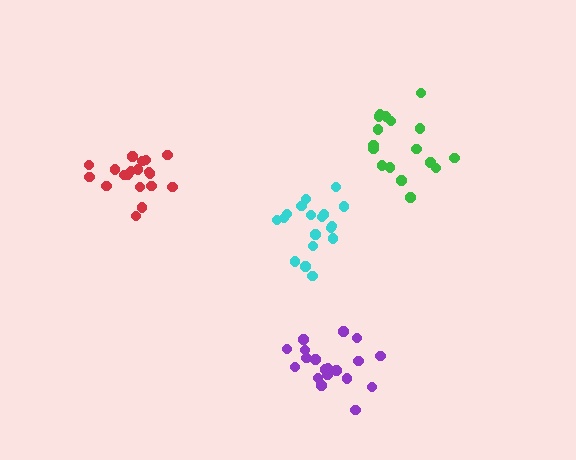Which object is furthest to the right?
The green cluster is rightmost.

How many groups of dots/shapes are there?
There are 4 groups.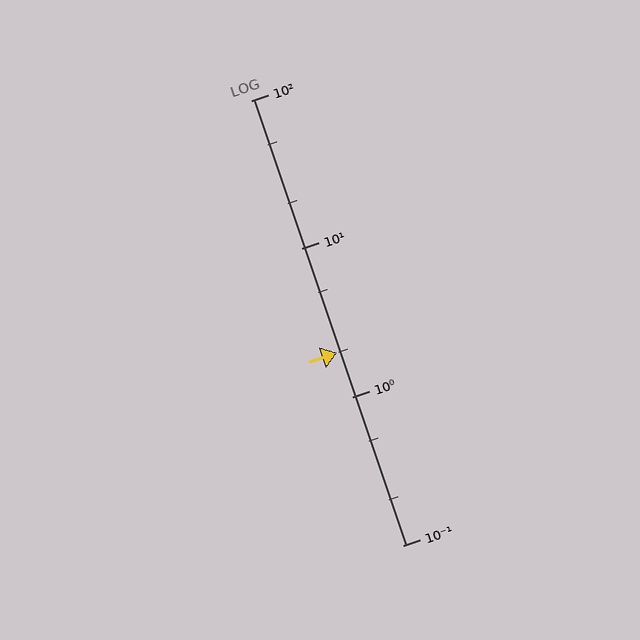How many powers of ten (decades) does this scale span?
The scale spans 3 decades, from 0.1 to 100.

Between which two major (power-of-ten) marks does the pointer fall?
The pointer is between 1 and 10.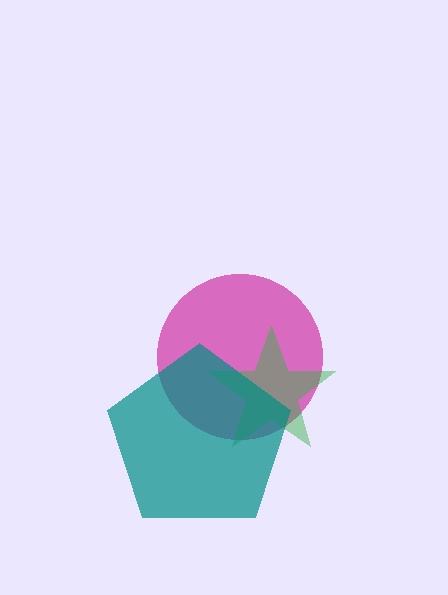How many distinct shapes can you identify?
There are 3 distinct shapes: a magenta circle, a green star, a teal pentagon.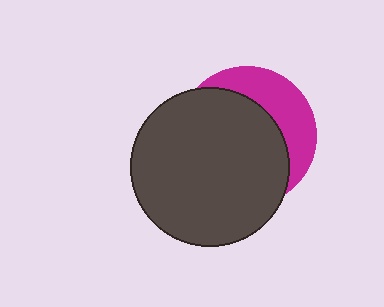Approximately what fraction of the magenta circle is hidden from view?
Roughly 68% of the magenta circle is hidden behind the dark gray circle.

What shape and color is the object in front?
The object in front is a dark gray circle.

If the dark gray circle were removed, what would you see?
You would see the complete magenta circle.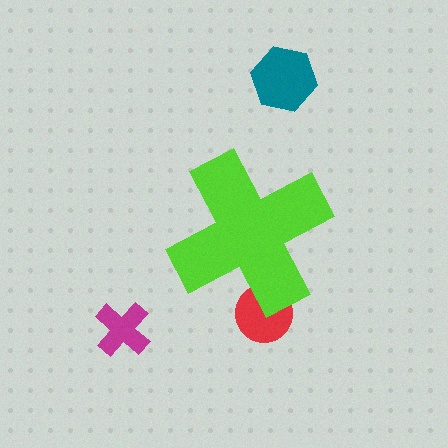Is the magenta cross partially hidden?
No, the magenta cross is fully visible.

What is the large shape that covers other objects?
A lime cross.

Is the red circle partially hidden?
Yes, the red circle is partially hidden behind the lime cross.